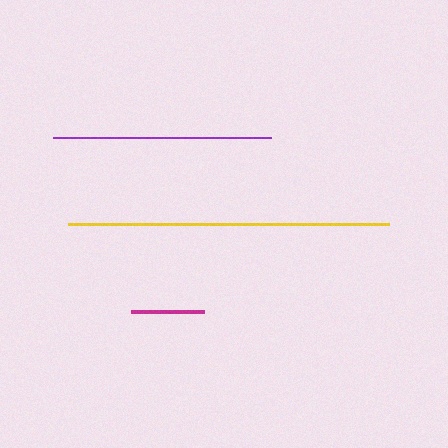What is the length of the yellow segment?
The yellow segment is approximately 320 pixels long.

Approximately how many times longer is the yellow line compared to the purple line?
The yellow line is approximately 1.5 times the length of the purple line.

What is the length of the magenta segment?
The magenta segment is approximately 73 pixels long.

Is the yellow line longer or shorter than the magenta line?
The yellow line is longer than the magenta line.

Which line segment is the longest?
The yellow line is the longest at approximately 320 pixels.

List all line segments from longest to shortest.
From longest to shortest: yellow, purple, magenta.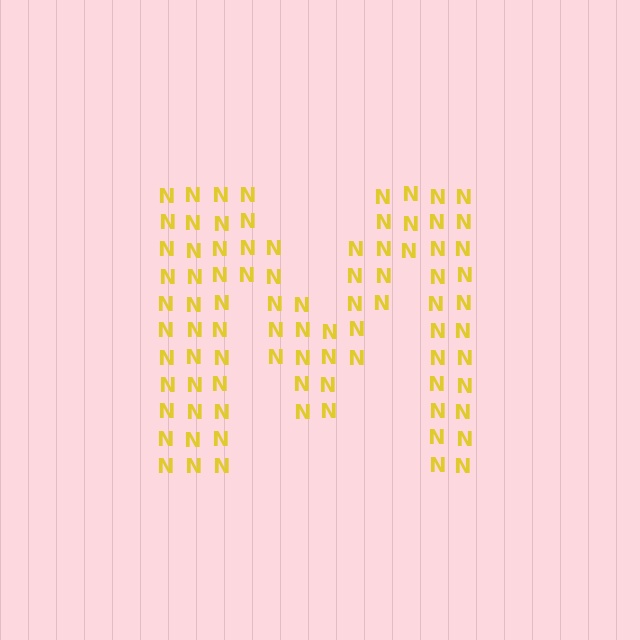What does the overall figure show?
The overall figure shows the letter M.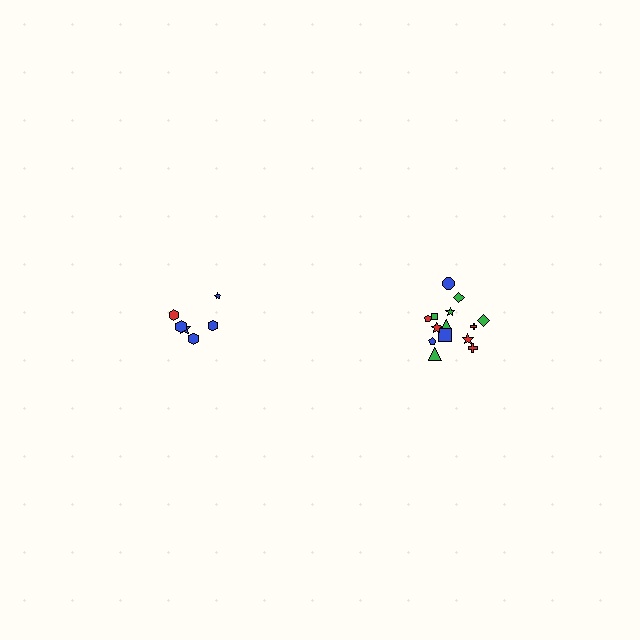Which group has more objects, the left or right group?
The right group.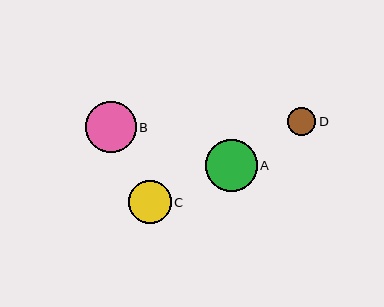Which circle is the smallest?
Circle D is the smallest with a size of approximately 28 pixels.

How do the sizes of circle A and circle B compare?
Circle A and circle B are approximately the same size.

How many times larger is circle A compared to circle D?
Circle A is approximately 1.8 times the size of circle D.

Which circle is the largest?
Circle A is the largest with a size of approximately 52 pixels.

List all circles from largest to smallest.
From largest to smallest: A, B, C, D.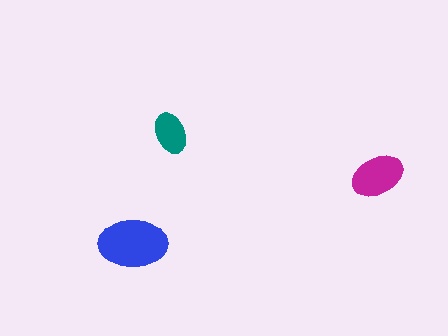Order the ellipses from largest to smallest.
the blue one, the magenta one, the teal one.